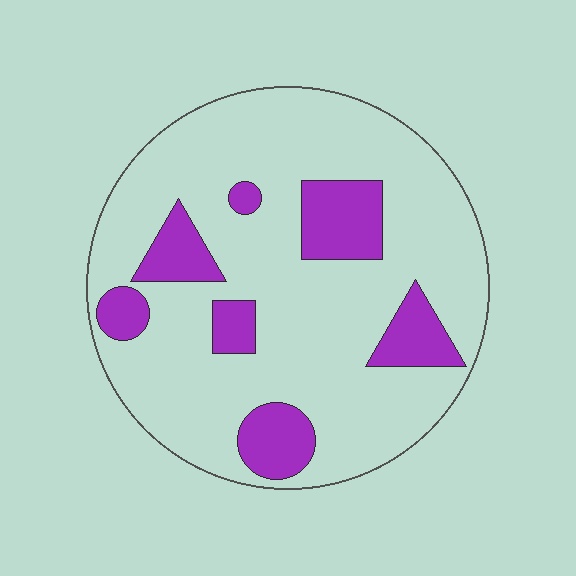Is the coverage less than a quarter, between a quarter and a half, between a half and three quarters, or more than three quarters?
Less than a quarter.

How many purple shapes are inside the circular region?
7.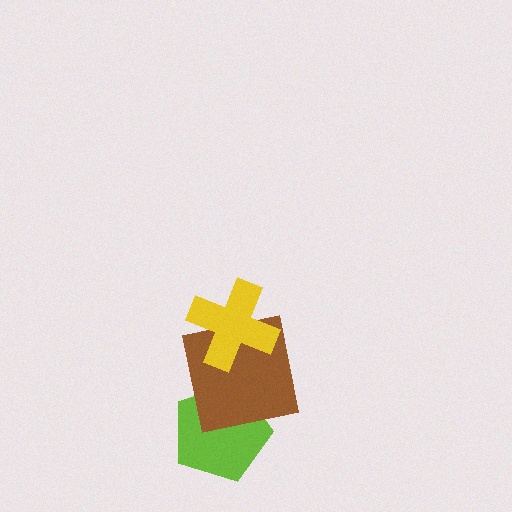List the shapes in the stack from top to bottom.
From top to bottom: the yellow cross, the brown square, the lime pentagon.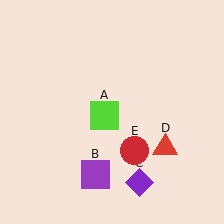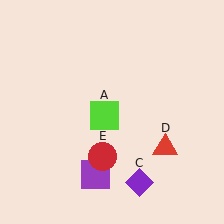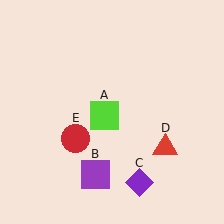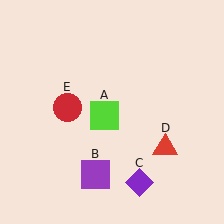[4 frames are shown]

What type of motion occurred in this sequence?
The red circle (object E) rotated clockwise around the center of the scene.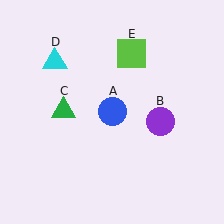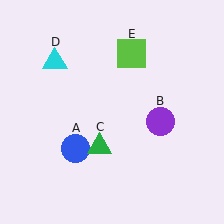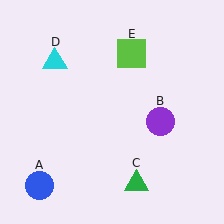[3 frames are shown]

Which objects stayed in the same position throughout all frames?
Purple circle (object B) and cyan triangle (object D) and lime square (object E) remained stationary.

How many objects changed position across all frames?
2 objects changed position: blue circle (object A), green triangle (object C).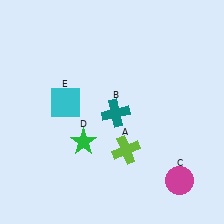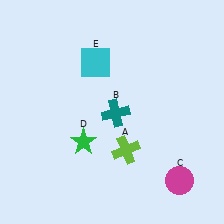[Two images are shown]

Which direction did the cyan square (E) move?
The cyan square (E) moved up.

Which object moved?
The cyan square (E) moved up.